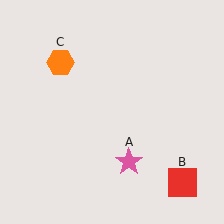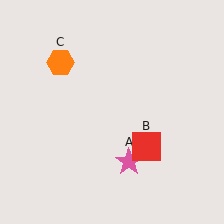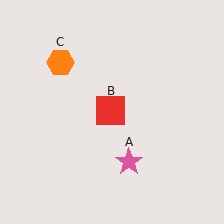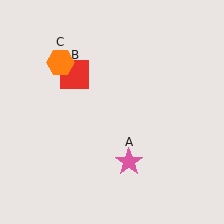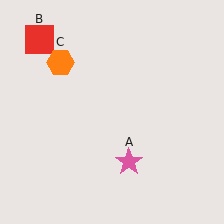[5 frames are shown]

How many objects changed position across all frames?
1 object changed position: red square (object B).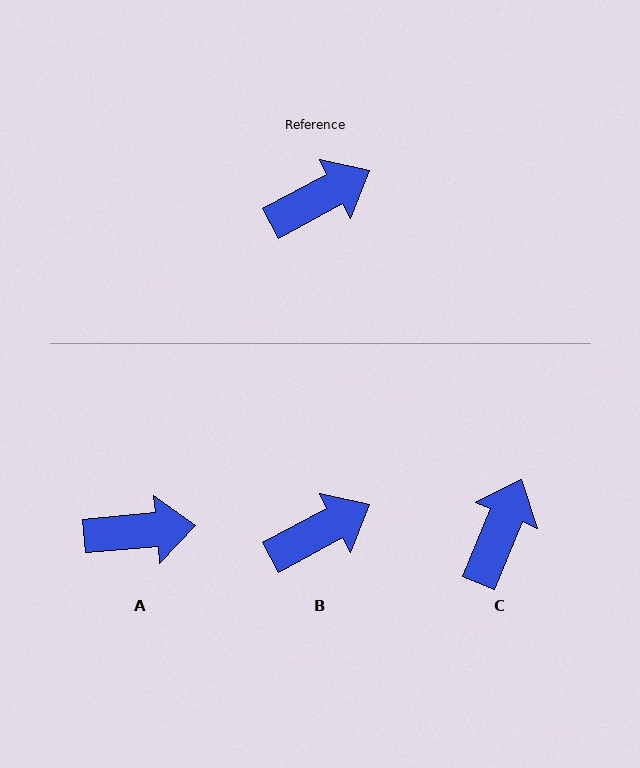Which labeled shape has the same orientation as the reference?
B.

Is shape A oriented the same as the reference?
No, it is off by about 23 degrees.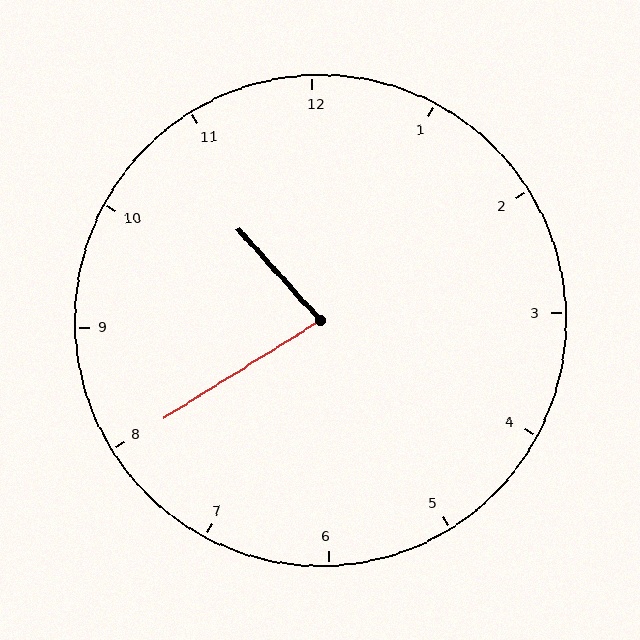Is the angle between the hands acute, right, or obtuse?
It is acute.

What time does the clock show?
10:40.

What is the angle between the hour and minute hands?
Approximately 80 degrees.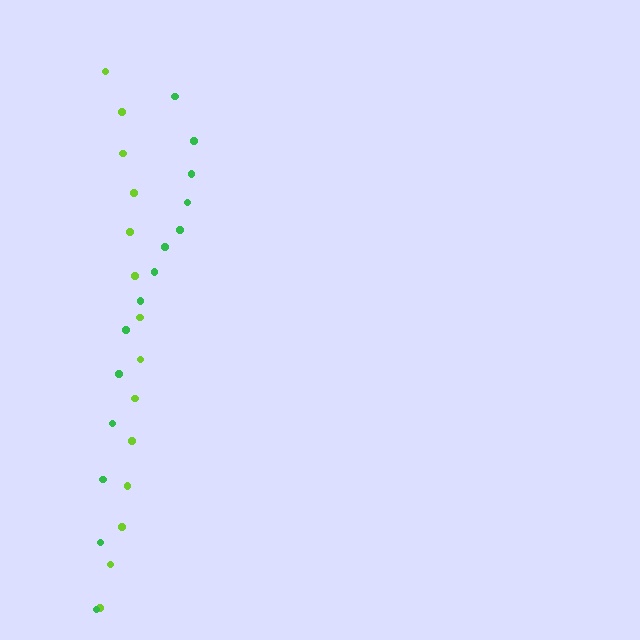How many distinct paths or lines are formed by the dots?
There are 2 distinct paths.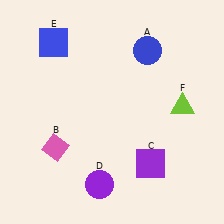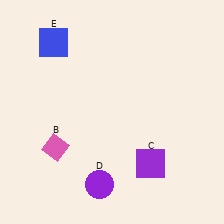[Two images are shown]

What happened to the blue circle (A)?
The blue circle (A) was removed in Image 2. It was in the top-right area of Image 1.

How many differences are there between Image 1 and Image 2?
There are 2 differences between the two images.